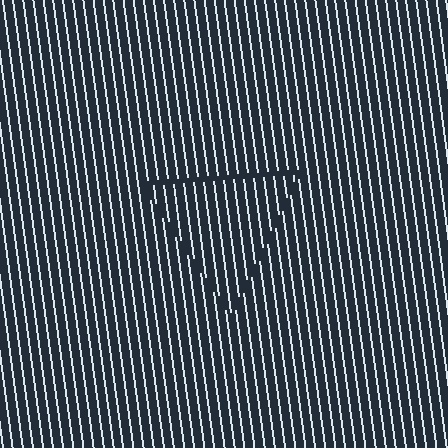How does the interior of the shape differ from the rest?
The interior of the shape contains the same grating, shifted by half a period — the contour is defined by the phase discontinuity where line-ends from the inner and outer gratings abut.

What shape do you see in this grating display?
An illusory triangle. The interior of the shape contains the same grating, shifted by half a period — the contour is defined by the phase discontinuity where line-ends from the inner and outer gratings abut.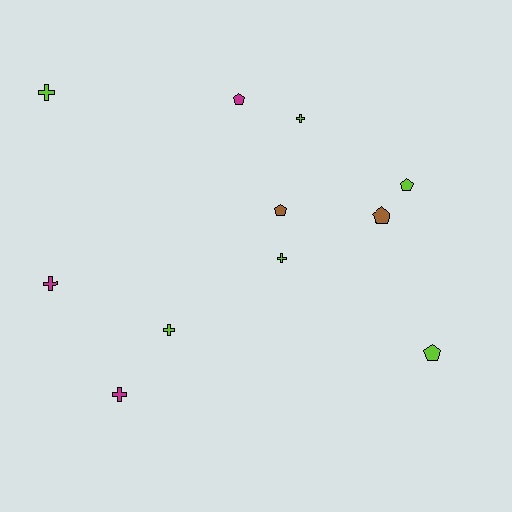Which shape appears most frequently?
Cross, with 6 objects.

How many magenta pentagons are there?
There is 1 magenta pentagon.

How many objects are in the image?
There are 11 objects.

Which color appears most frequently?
Lime, with 6 objects.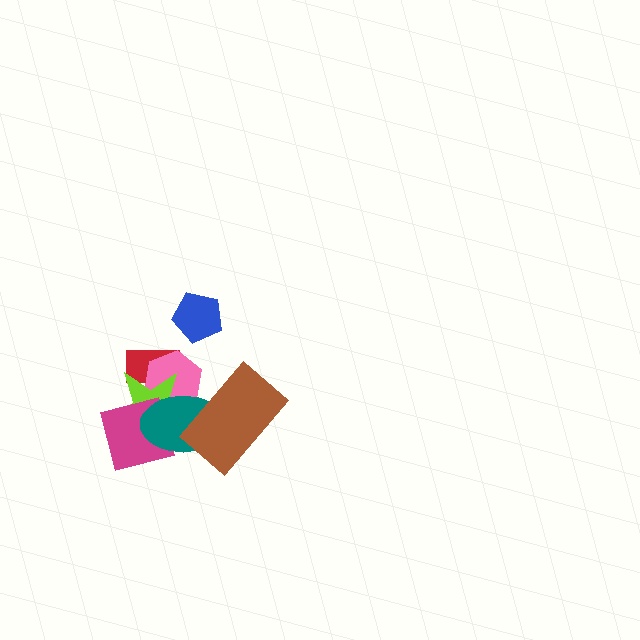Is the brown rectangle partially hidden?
No, no other shape covers it.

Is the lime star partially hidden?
Yes, it is partially covered by another shape.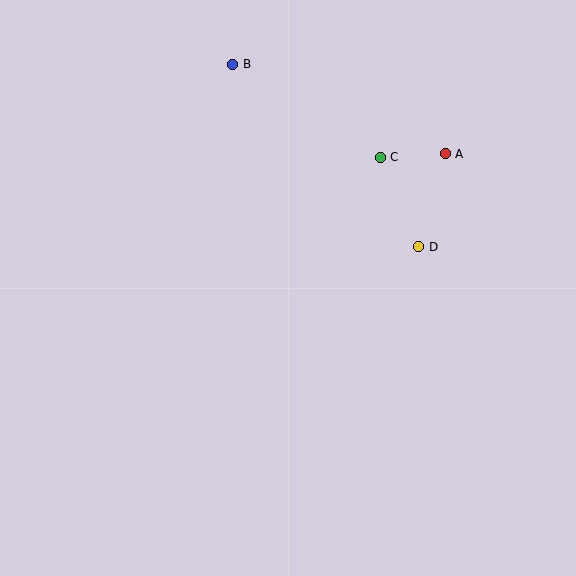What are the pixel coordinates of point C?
Point C is at (380, 157).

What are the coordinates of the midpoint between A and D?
The midpoint between A and D is at (432, 200).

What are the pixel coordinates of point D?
Point D is at (419, 247).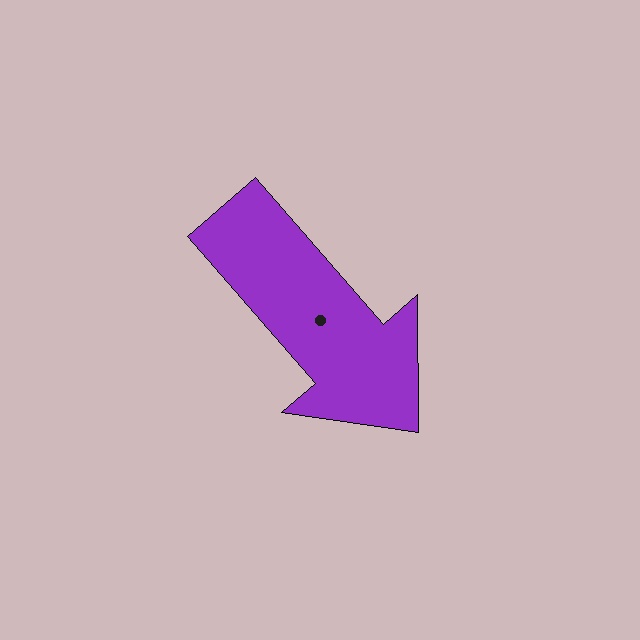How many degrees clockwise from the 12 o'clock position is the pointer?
Approximately 139 degrees.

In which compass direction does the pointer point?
Southeast.